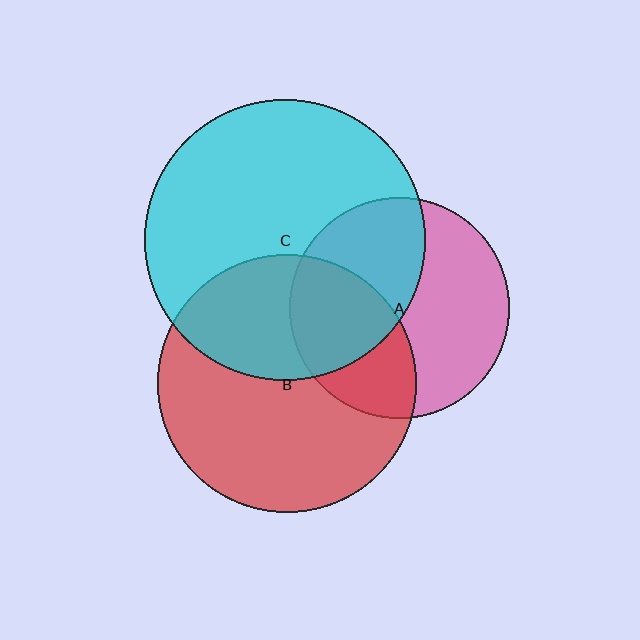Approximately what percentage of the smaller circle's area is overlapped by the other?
Approximately 40%.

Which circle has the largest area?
Circle C (cyan).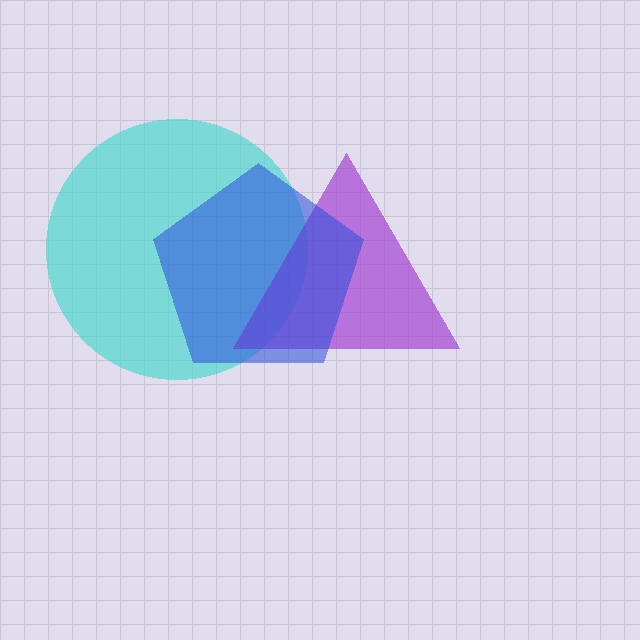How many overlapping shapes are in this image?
There are 3 overlapping shapes in the image.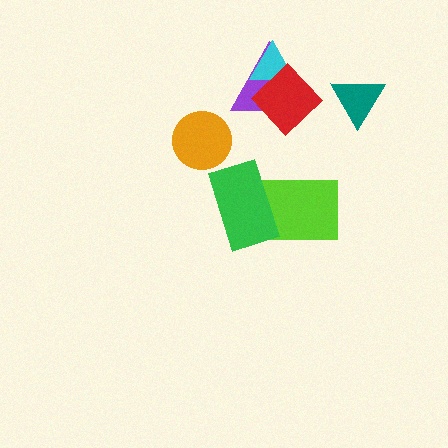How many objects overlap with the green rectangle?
1 object overlaps with the green rectangle.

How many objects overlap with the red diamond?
2 objects overlap with the red diamond.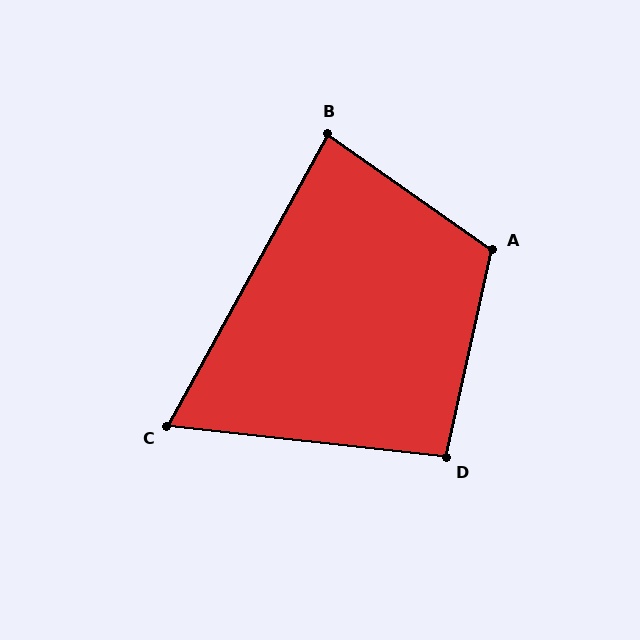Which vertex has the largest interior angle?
A, at approximately 113 degrees.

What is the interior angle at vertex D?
Approximately 96 degrees (obtuse).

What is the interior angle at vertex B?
Approximately 84 degrees (acute).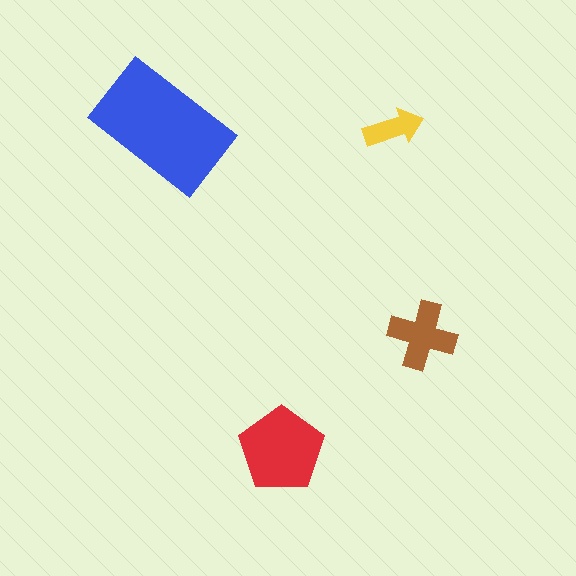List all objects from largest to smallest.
The blue rectangle, the red pentagon, the brown cross, the yellow arrow.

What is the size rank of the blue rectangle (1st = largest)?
1st.